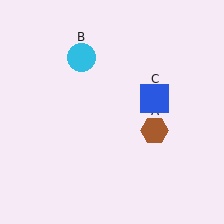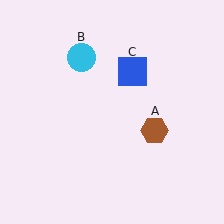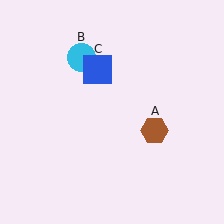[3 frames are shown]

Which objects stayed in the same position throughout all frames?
Brown hexagon (object A) and cyan circle (object B) remained stationary.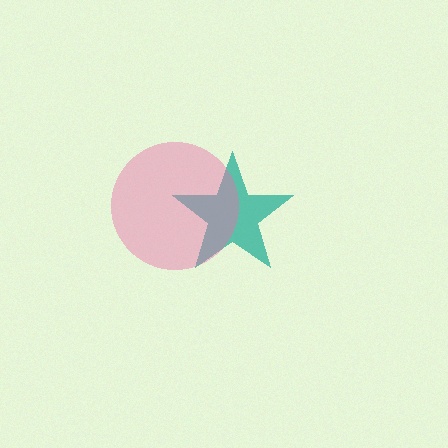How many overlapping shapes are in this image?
There are 2 overlapping shapes in the image.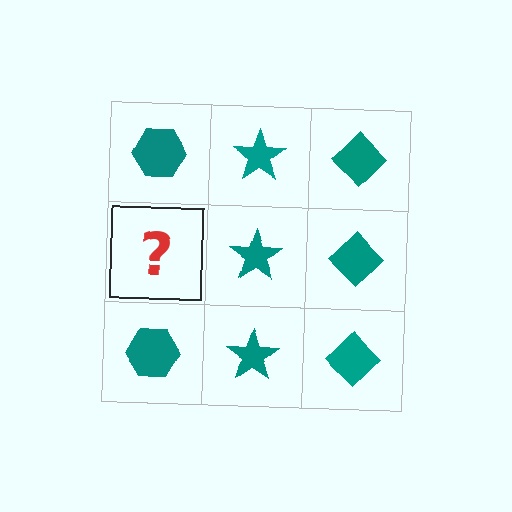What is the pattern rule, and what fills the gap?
The rule is that each column has a consistent shape. The gap should be filled with a teal hexagon.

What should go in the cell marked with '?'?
The missing cell should contain a teal hexagon.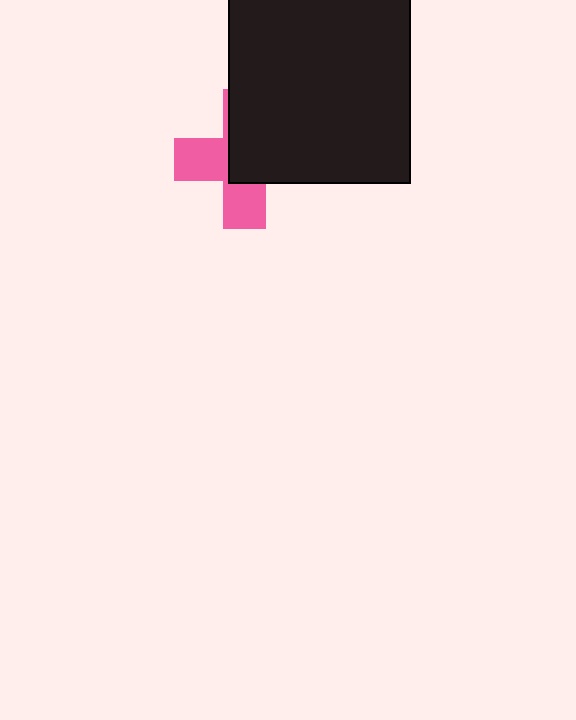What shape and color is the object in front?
The object in front is a black rectangle.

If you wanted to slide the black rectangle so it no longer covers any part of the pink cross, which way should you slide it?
Slide it toward the upper-right — that is the most direct way to separate the two shapes.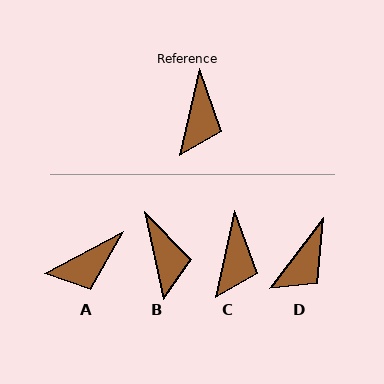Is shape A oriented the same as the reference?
No, it is off by about 49 degrees.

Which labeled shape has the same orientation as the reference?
C.